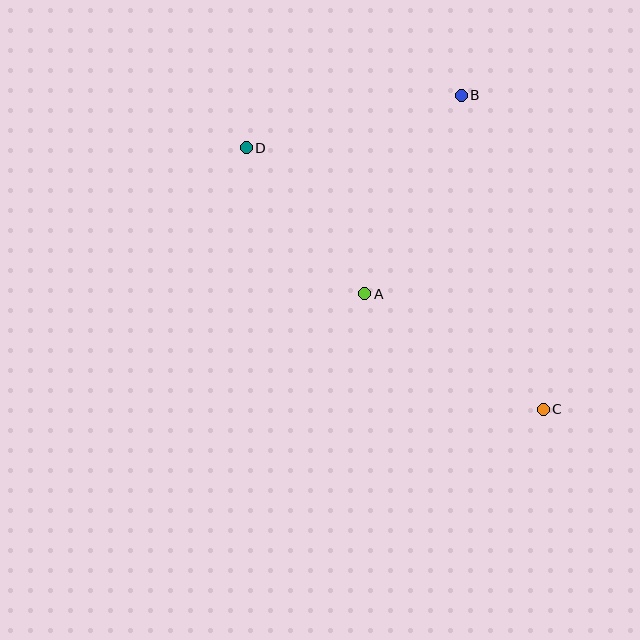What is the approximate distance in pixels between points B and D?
The distance between B and D is approximately 221 pixels.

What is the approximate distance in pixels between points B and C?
The distance between B and C is approximately 324 pixels.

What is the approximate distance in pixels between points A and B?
The distance between A and B is approximately 220 pixels.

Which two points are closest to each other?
Points A and D are closest to each other.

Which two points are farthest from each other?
Points C and D are farthest from each other.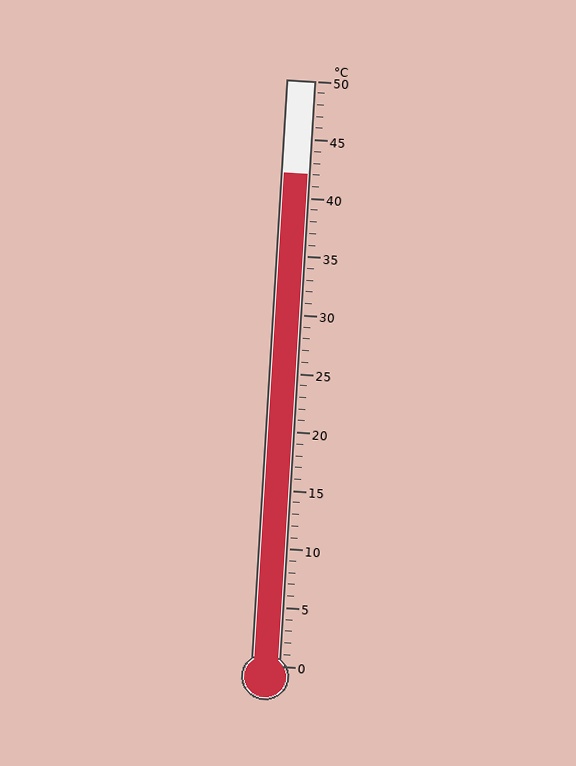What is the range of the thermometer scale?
The thermometer scale ranges from 0°C to 50°C.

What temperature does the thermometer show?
The thermometer shows approximately 42°C.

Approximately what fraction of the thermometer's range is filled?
The thermometer is filled to approximately 85% of its range.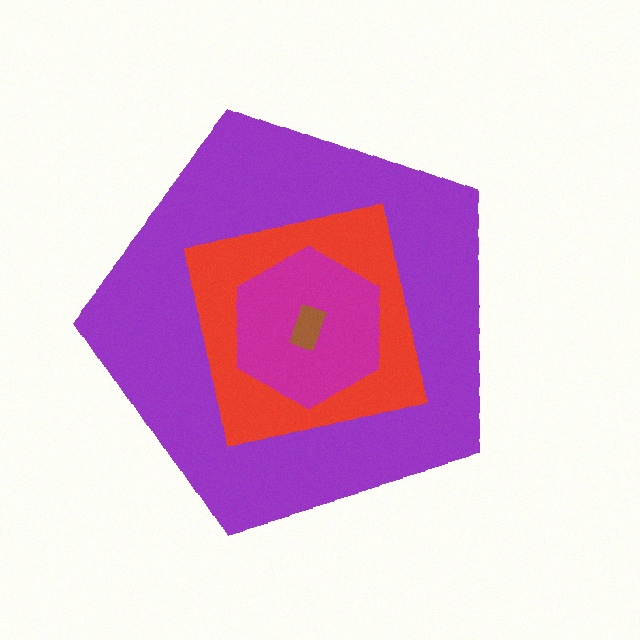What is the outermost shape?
The purple pentagon.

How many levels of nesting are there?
4.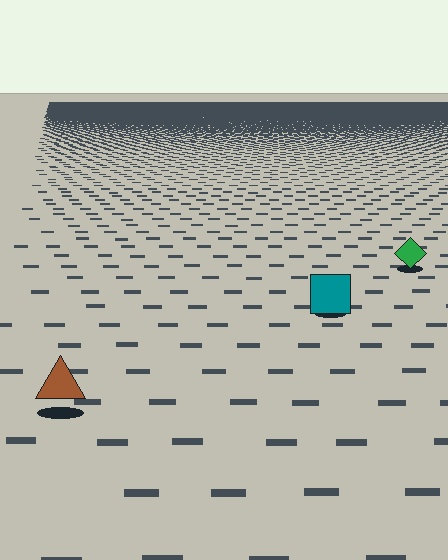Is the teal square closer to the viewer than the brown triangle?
No. The brown triangle is closer — you can tell from the texture gradient: the ground texture is coarser near it.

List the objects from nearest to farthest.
From nearest to farthest: the brown triangle, the teal square, the green diamond.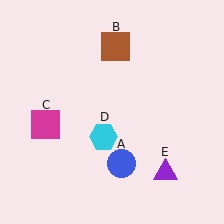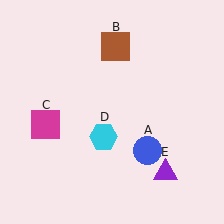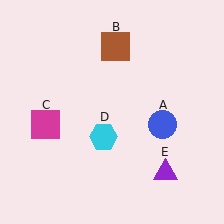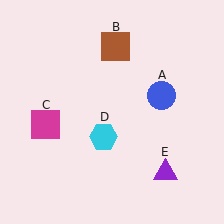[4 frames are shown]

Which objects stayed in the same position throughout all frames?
Brown square (object B) and magenta square (object C) and cyan hexagon (object D) and purple triangle (object E) remained stationary.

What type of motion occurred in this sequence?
The blue circle (object A) rotated counterclockwise around the center of the scene.